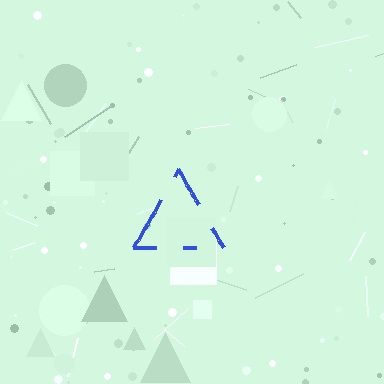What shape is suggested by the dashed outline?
The dashed outline suggests a triangle.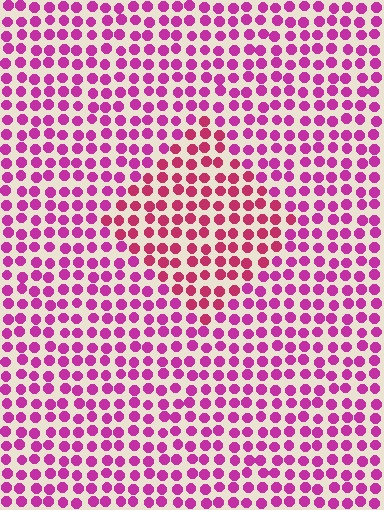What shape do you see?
I see a diamond.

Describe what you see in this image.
The image is filled with small magenta elements in a uniform arrangement. A diamond-shaped region is visible where the elements are tinted to a slightly different hue, forming a subtle color boundary.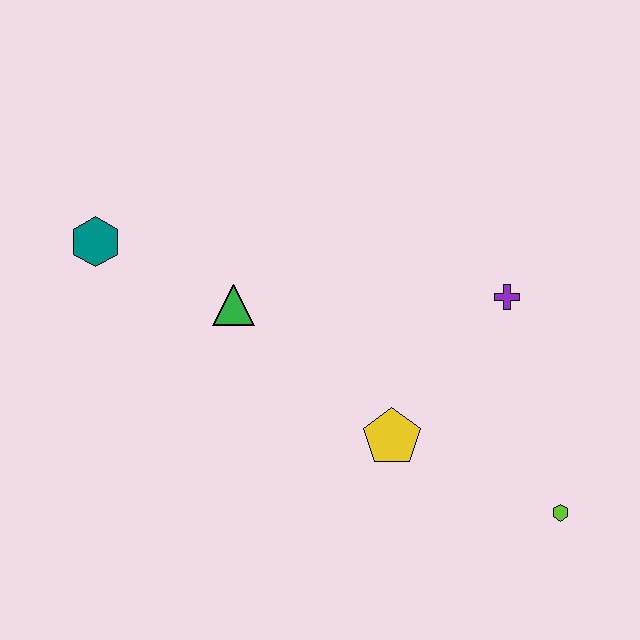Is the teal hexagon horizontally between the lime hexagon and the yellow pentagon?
No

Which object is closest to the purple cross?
The yellow pentagon is closest to the purple cross.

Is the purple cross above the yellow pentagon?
Yes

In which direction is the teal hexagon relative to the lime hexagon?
The teal hexagon is to the left of the lime hexagon.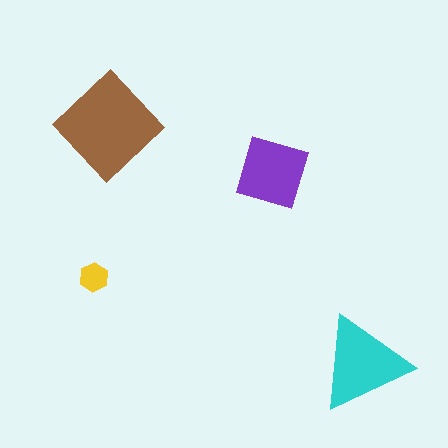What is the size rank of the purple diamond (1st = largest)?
3rd.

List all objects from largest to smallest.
The brown diamond, the cyan triangle, the purple diamond, the yellow hexagon.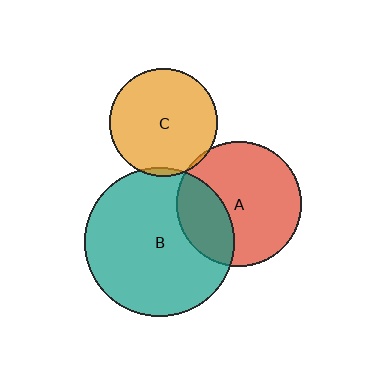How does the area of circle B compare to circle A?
Approximately 1.4 times.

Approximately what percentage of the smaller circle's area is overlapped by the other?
Approximately 5%.